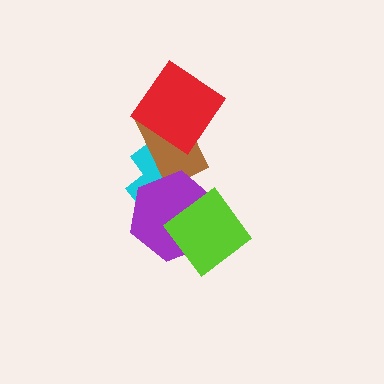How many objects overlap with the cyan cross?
3 objects overlap with the cyan cross.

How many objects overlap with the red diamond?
2 objects overlap with the red diamond.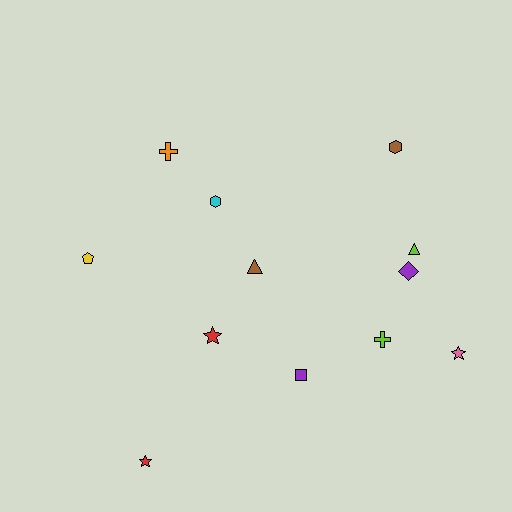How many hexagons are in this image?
There are 2 hexagons.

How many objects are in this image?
There are 12 objects.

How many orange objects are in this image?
There is 1 orange object.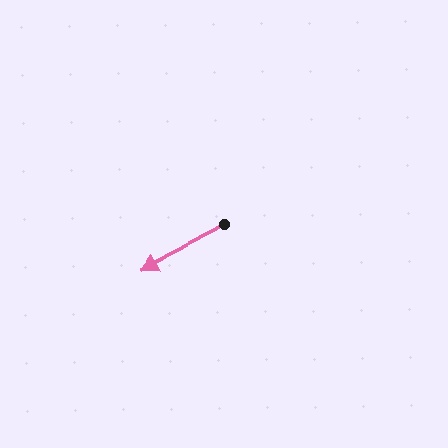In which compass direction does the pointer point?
Southwest.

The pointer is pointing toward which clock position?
Roughly 8 o'clock.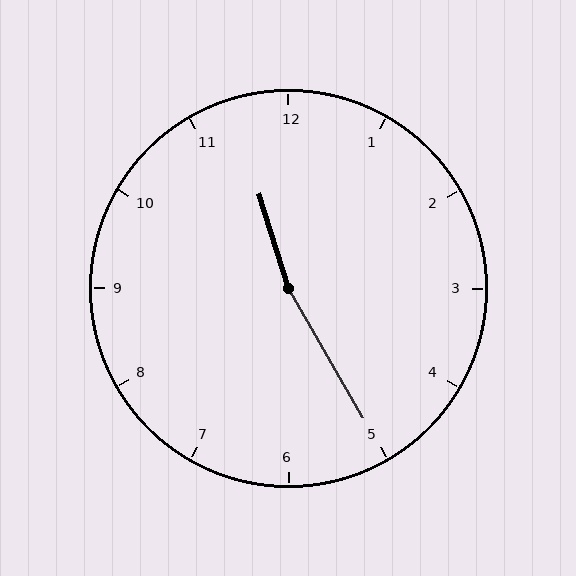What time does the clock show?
11:25.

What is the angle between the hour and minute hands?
Approximately 168 degrees.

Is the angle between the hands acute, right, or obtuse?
It is obtuse.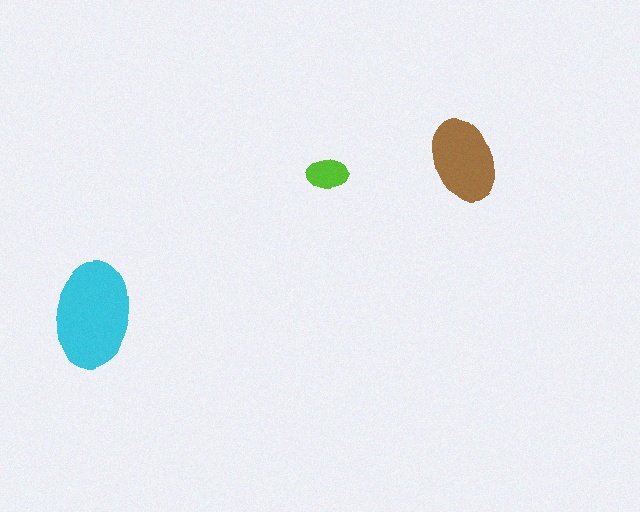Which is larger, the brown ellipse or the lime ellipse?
The brown one.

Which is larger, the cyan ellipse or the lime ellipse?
The cyan one.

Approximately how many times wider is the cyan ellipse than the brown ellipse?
About 1.5 times wider.